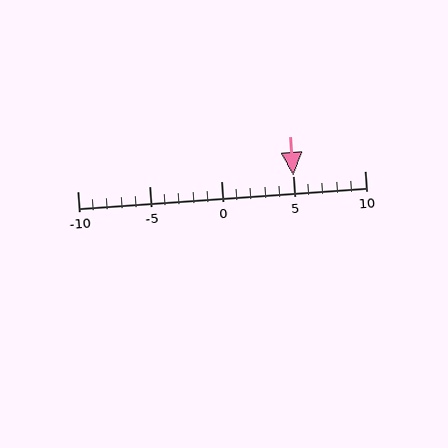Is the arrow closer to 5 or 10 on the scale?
The arrow is closer to 5.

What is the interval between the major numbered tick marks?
The major tick marks are spaced 5 units apart.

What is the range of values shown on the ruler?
The ruler shows values from -10 to 10.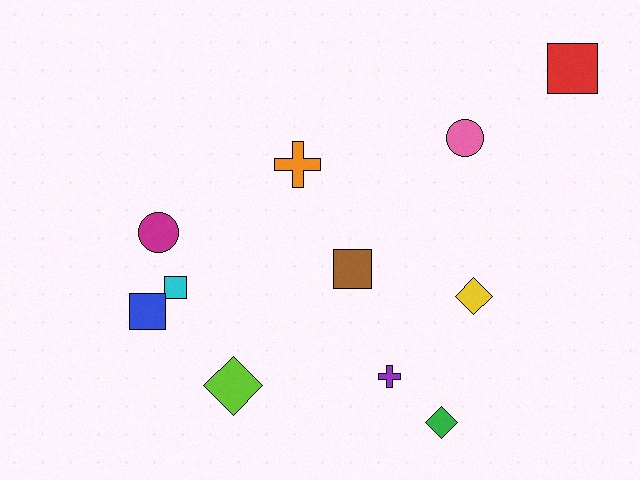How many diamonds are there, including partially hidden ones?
There are 3 diamonds.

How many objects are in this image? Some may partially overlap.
There are 11 objects.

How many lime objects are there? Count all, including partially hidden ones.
There is 1 lime object.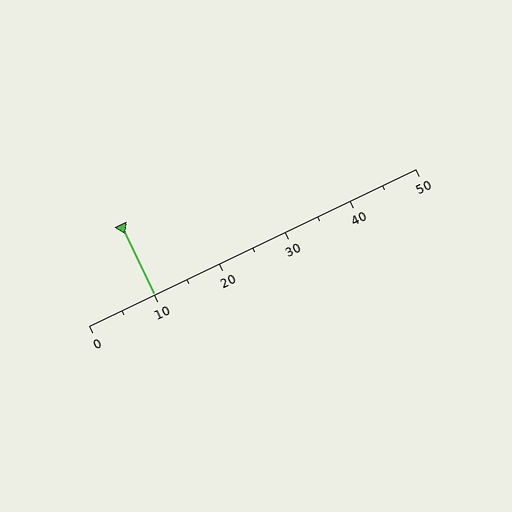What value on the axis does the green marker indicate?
The marker indicates approximately 10.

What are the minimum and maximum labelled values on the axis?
The axis runs from 0 to 50.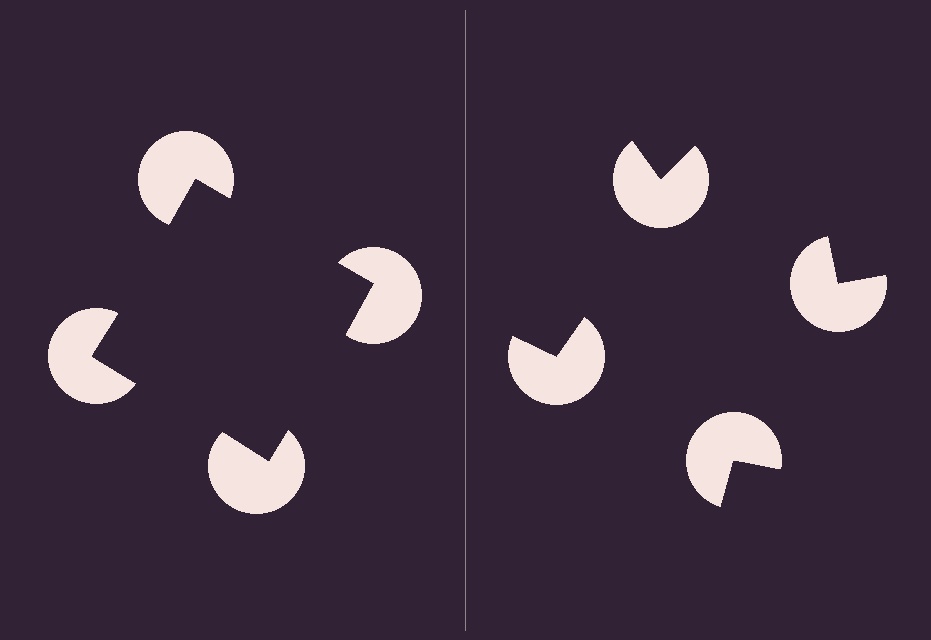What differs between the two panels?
The pac-man discs are positioned identically on both sides; only the wedge orientations differ. On the left they align to a square; on the right they are misaligned.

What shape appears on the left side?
An illusory square.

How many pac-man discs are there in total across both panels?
8 — 4 on each side.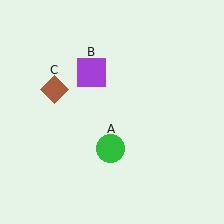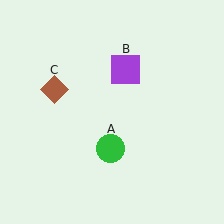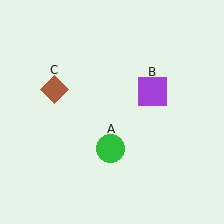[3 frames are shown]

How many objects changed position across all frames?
1 object changed position: purple square (object B).